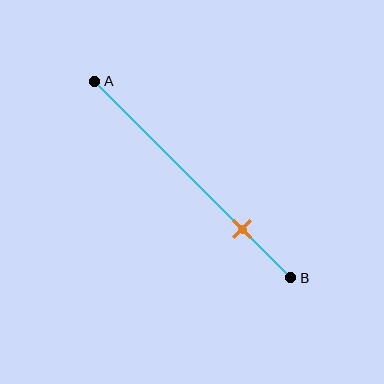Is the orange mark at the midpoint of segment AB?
No, the mark is at about 75% from A, not at the 50% midpoint.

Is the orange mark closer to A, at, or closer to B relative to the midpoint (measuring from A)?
The orange mark is closer to point B than the midpoint of segment AB.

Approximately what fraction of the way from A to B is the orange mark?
The orange mark is approximately 75% of the way from A to B.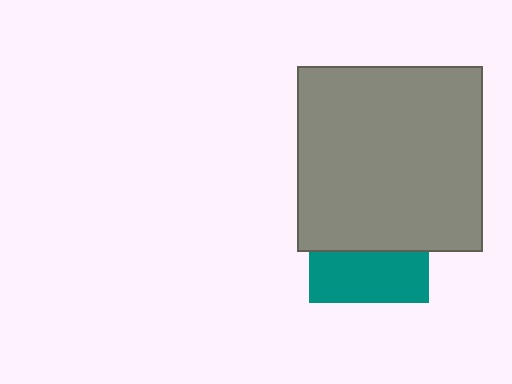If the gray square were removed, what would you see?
You would see the complete teal square.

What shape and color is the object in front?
The object in front is a gray square.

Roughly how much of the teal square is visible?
A small part of it is visible (roughly 43%).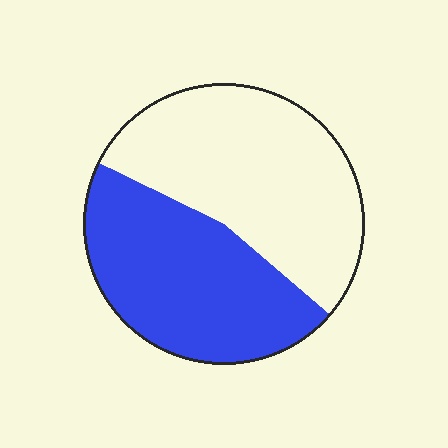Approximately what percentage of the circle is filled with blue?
Approximately 45%.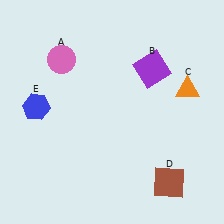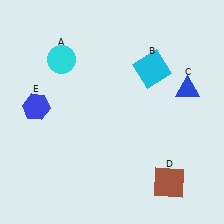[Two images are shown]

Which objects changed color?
A changed from pink to cyan. B changed from purple to cyan. C changed from orange to blue.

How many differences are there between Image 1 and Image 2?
There are 3 differences between the two images.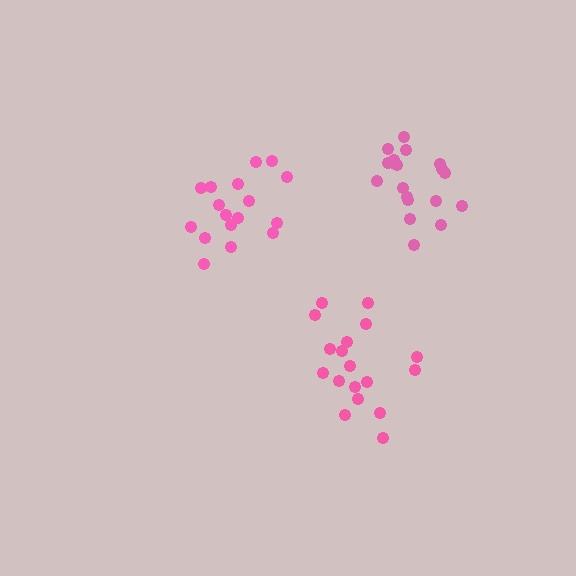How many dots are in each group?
Group 1: 19 dots, Group 2: 17 dots, Group 3: 18 dots (54 total).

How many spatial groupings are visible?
There are 3 spatial groupings.